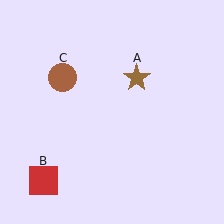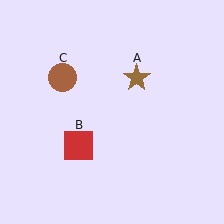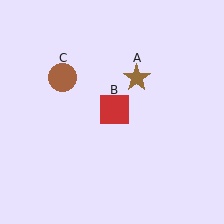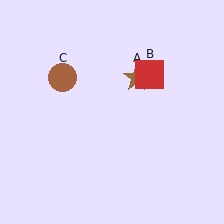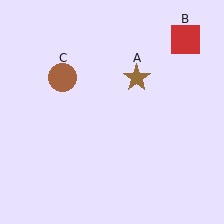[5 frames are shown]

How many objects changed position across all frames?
1 object changed position: red square (object B).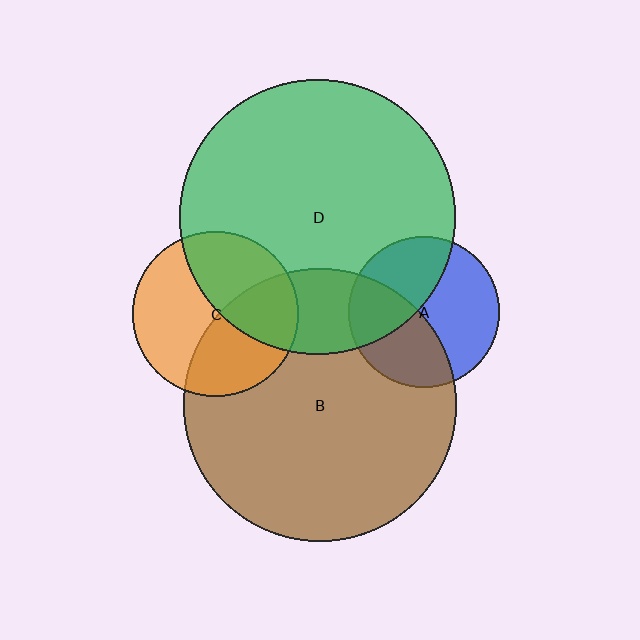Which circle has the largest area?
Circle D (green).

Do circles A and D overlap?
Yes.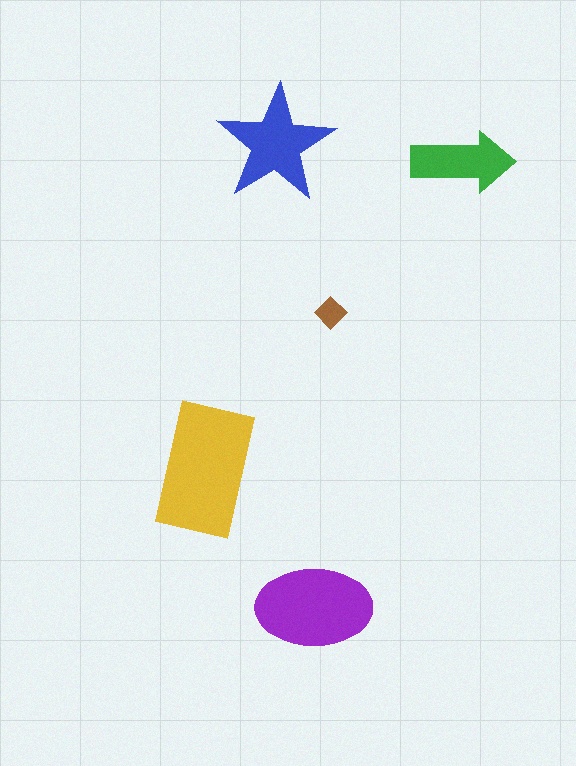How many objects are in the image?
There are 5 objects in the image.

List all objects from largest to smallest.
The yellow rectangle, the purple ellipse, the blue star, the green arrow, the brown diamond.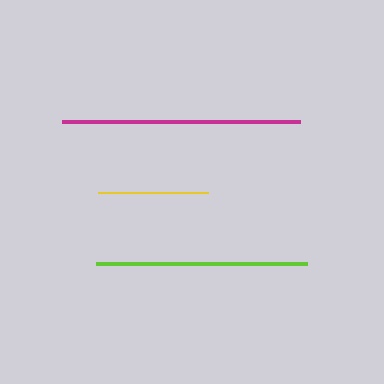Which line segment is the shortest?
The yellow line is the shortest at approximately 110 pixels.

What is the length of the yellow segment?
The yellow segment is approximately 110 pixels long.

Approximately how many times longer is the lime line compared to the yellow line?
The lime line is approximately 1.9 times the length of the yellow line.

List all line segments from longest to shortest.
From longest to shortest: magenta, lime, yellow.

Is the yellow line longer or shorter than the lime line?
The lime line is longer than the yellow line.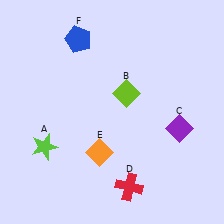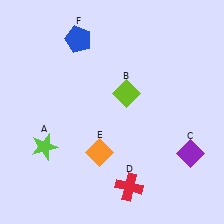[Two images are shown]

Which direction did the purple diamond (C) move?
The purple diamond (C) moved down.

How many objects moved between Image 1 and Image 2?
1 object moved between the two images.